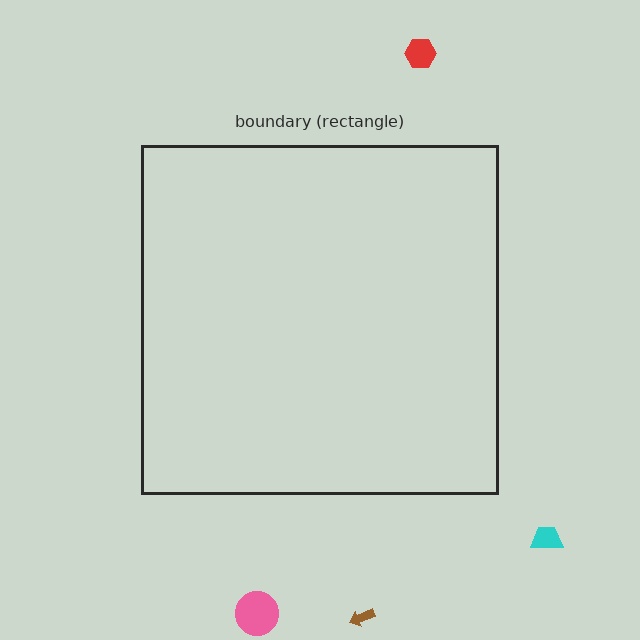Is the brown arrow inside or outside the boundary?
Outside.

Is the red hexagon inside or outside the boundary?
Outside.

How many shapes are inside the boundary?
0 inside, 4 outside.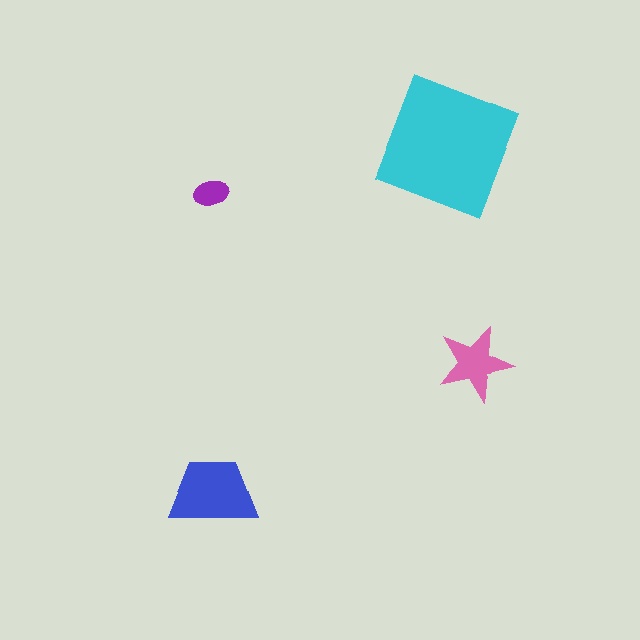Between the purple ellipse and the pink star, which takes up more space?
The pink star.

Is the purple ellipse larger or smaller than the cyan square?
Smaller.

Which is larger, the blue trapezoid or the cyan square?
The cyan square.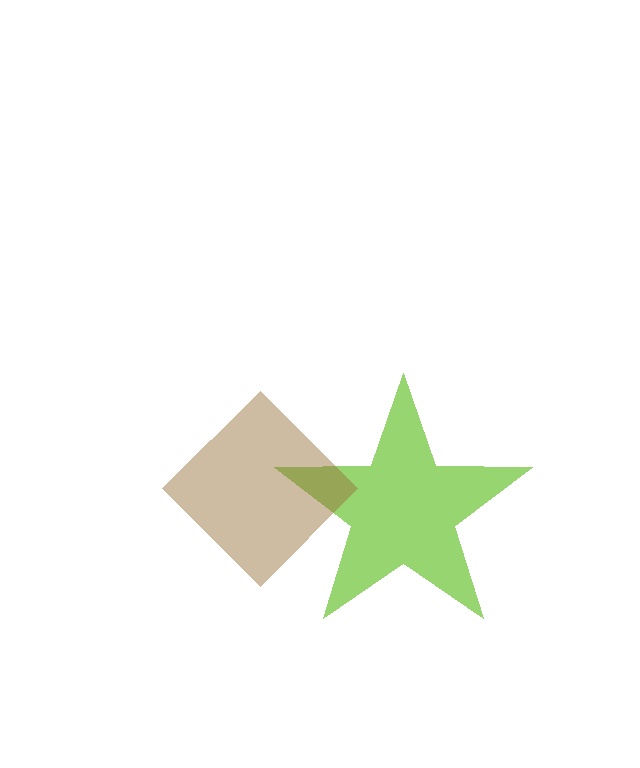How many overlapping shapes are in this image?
There are 2 overlapping shapes in the image.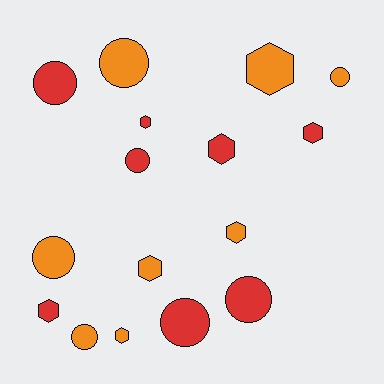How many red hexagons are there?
There are 4 red hexagons.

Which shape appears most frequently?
Circle, with 8 objects.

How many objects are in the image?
There are 16 objects.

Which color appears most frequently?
Red, with 8 objects.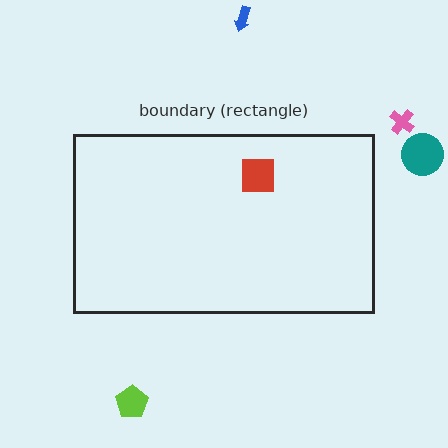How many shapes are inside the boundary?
1 inside, 4 outside.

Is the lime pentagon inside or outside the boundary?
Outside.